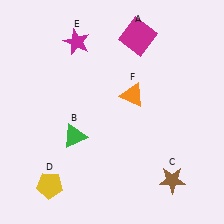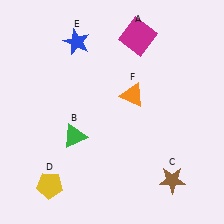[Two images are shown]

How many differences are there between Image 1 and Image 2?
There is 1 difference between the two images.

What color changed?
The star (E) changed from magenta in Image 1 to blue in Image 2.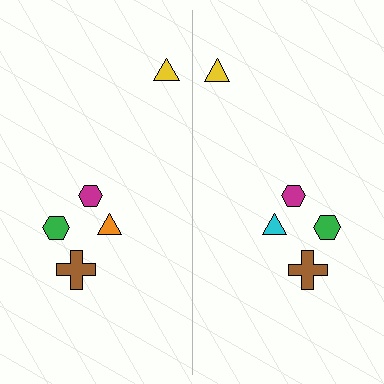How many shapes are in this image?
There are 10 shapes in this image.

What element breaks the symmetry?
The cyan triangle on the right side breaks the symmetry — its mirror counterpart is orange.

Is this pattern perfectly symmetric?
No, the pattern is not perfectly symmetric. The cyan triangle on the right side breaks the symmetry — its mirror counterpart is orange.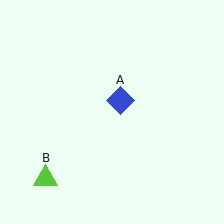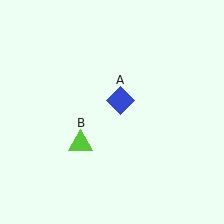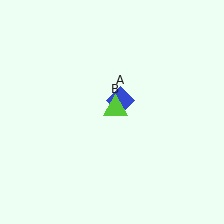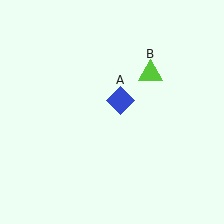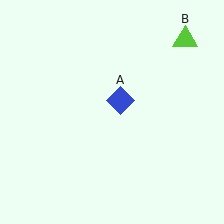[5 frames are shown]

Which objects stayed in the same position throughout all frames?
Blue diamond (object A) remained stationary.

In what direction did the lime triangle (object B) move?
The lime triangle (object B) moved up and to the right.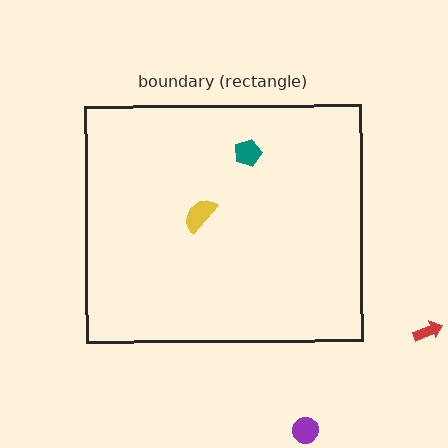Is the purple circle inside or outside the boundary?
Outside.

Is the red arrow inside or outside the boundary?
Outside.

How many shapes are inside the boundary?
2 inside, 2 outside.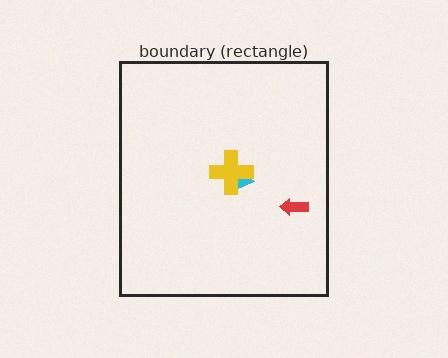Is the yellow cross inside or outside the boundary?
Inside.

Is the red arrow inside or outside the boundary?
Inside.